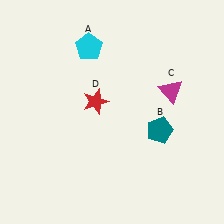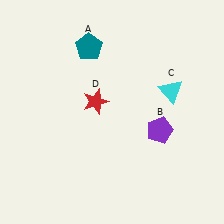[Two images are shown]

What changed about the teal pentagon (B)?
In Image 1, B is teal. In Image 2, it changed to purple.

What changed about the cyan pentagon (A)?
In Image 1, A is cyan. In Image 2, it changed to teal.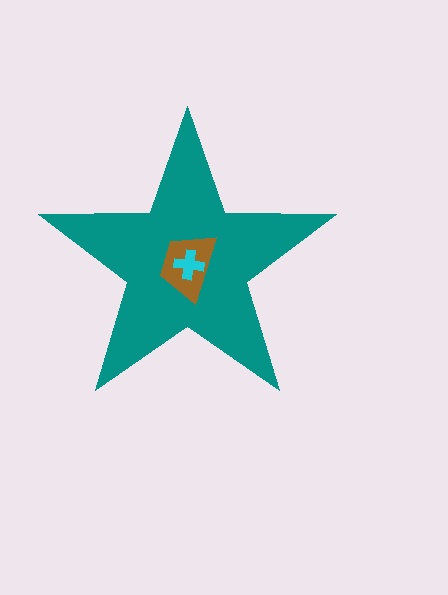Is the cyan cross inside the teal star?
Yes.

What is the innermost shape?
The cyan cross.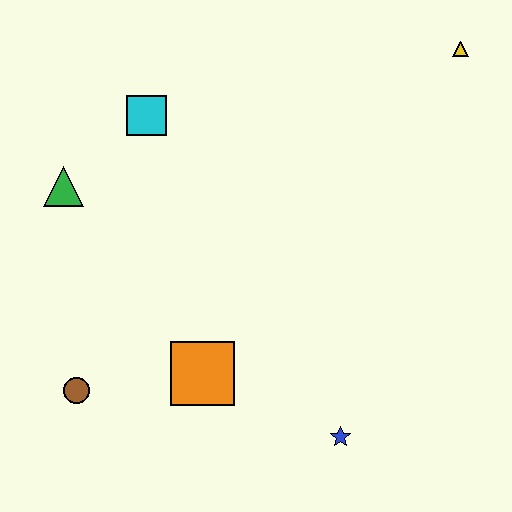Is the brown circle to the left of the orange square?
Yes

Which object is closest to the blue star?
The orange square is closest to the blue star.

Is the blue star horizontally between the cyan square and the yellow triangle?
Yes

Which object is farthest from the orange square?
The yellow triangle is farthest from the orange square.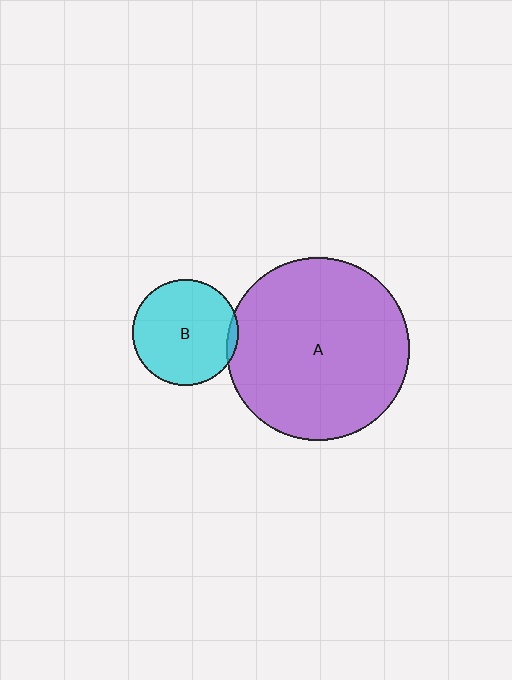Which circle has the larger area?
Circle A (purple).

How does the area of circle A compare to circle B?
Approximately 3.0 times.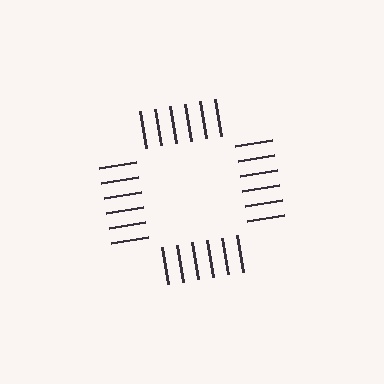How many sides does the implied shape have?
4 sides — the line-ends trace a square.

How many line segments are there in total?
24 — 6 along each of the 4 edges.